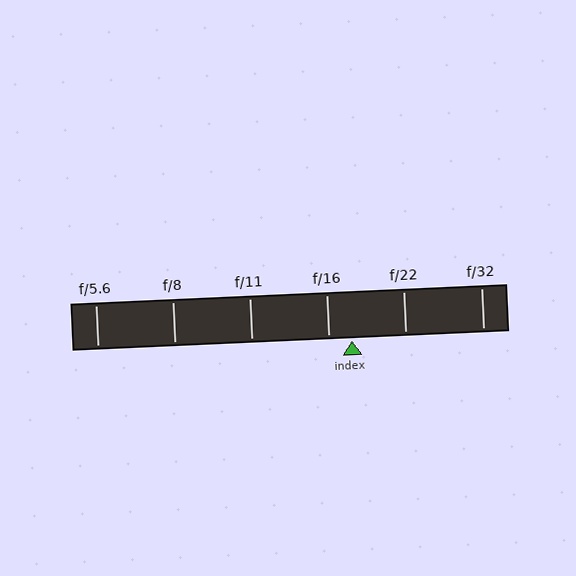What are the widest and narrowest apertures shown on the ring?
The widest aperture shown is f/5.6 and the narrowest is f/32.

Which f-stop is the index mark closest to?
The index mark is closest to f/16.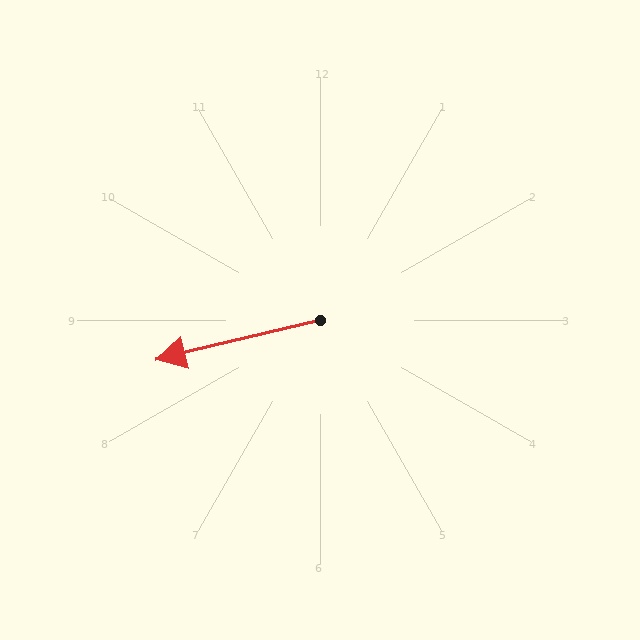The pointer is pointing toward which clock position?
Roughly 9 o'clock.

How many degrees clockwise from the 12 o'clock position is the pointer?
Approximately 256 degrees.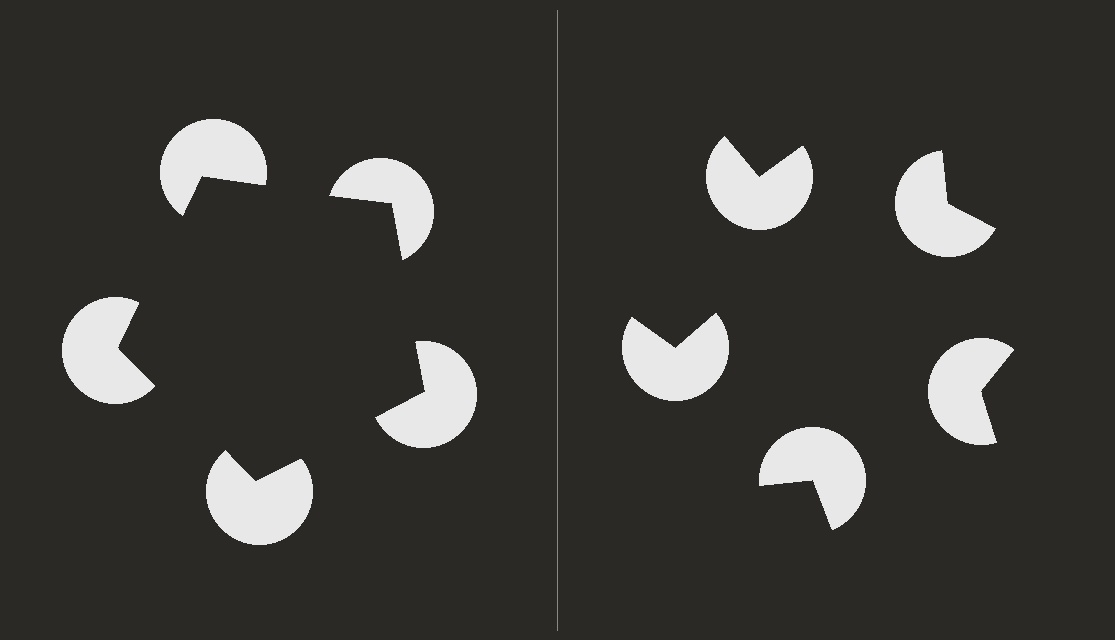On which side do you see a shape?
An illusory pentagon appears on the left side. On the right side the wedge cuts are rotated, so no coherent shape forms.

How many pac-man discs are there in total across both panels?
10 — 5 on each side.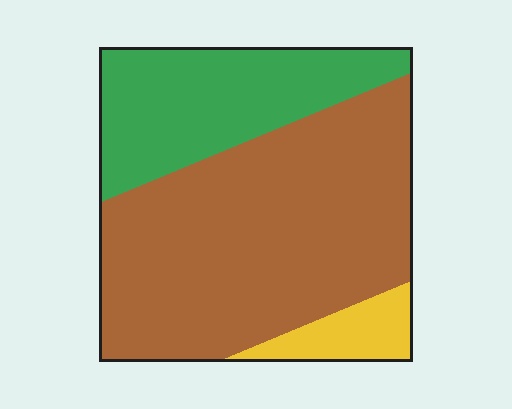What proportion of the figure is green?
Green covers about 30% of the figure.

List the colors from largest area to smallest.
From largest to smallest: brown, green, yellow.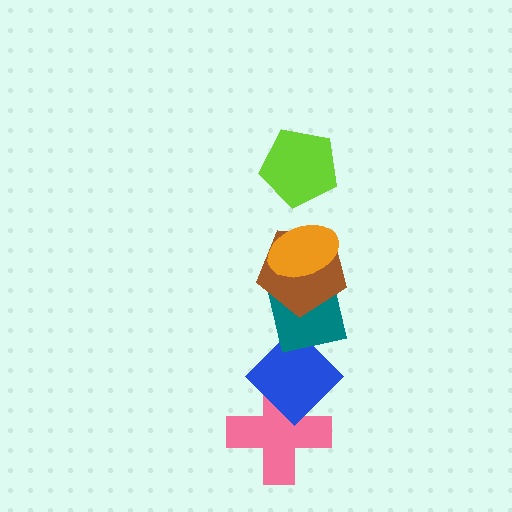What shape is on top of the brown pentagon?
The orange ellipse is on top of the brown pentagon.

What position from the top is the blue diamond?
The blue diamond is 5th from the top.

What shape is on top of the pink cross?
The blue diamond is on top of the pink cross.